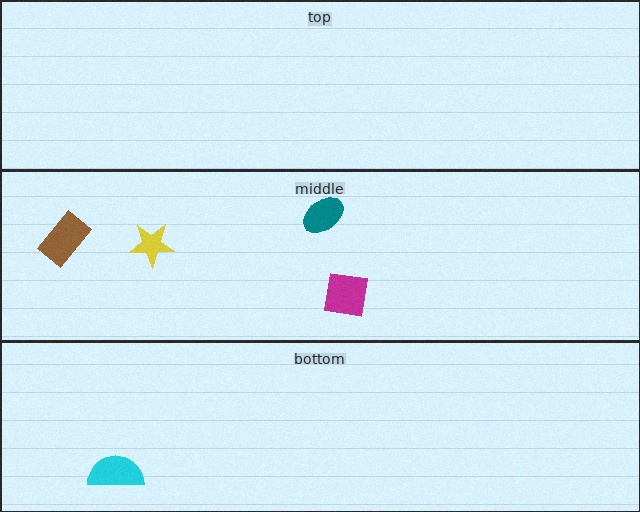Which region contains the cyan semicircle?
The bottom region.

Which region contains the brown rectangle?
The middle region.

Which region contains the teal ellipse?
The middle region.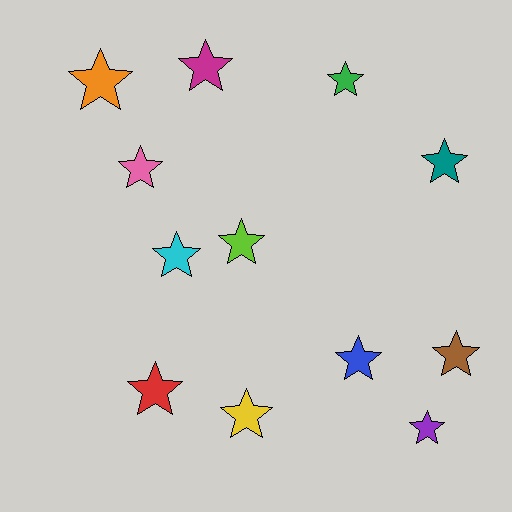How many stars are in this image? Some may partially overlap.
There are 12 stars.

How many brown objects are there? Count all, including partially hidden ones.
There is 1 brown object.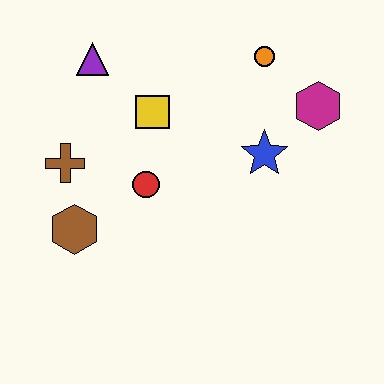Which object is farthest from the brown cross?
The magenta hexagon is farthest from the brown cross.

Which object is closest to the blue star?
The magenta hexagon is closest to the blue star.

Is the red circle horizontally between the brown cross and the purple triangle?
No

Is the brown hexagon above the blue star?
No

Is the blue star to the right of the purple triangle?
Yes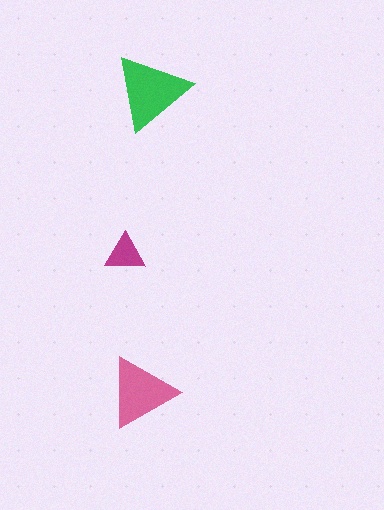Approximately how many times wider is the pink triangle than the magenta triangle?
About 2 times wider.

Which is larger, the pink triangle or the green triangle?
The green one.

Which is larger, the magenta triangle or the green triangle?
The green one.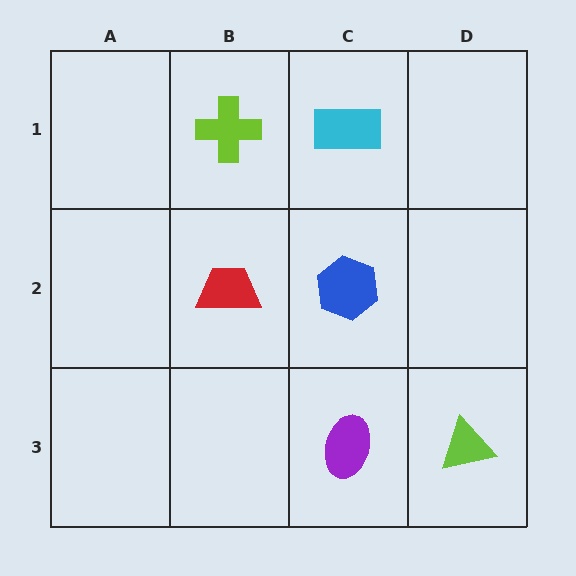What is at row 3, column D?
A lime triangle.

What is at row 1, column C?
A cyan rectangle.